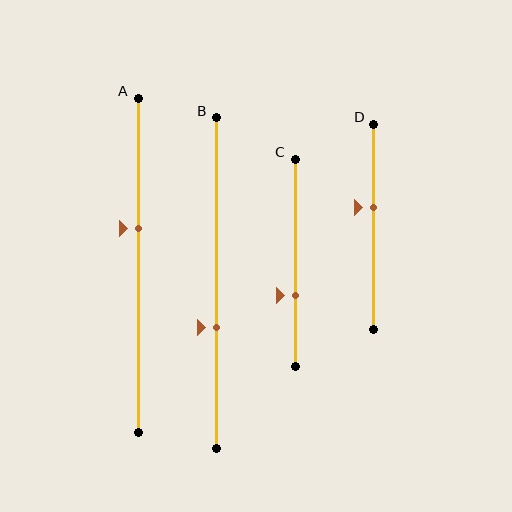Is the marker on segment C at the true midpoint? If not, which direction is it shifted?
No, the marker on segment C is shifted downward by about 16% of the segment length.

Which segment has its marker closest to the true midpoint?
Segment D has its marker closest to the true midpoint.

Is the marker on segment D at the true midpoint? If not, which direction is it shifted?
No, the marker on segment D is shifted upward by about 9% of the segment length.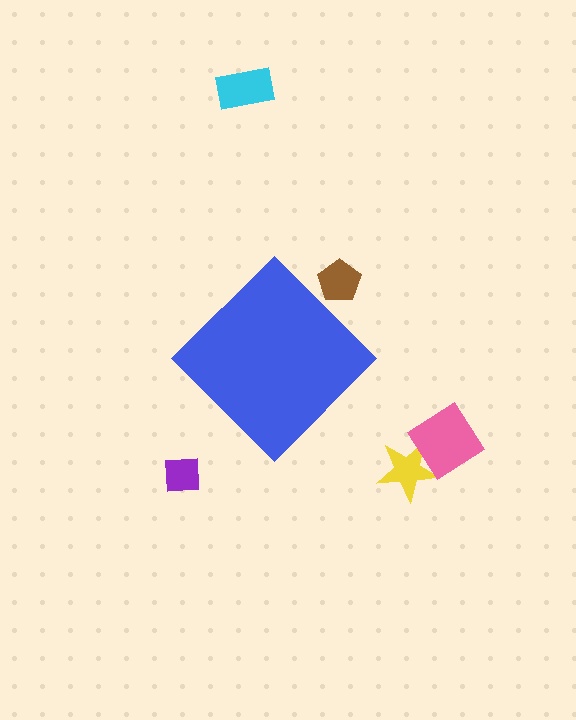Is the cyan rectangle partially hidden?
No, the cyan rectangle is fully visible.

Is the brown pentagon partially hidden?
Yes, the brown pentagon is partially hidden behind the blue diamond.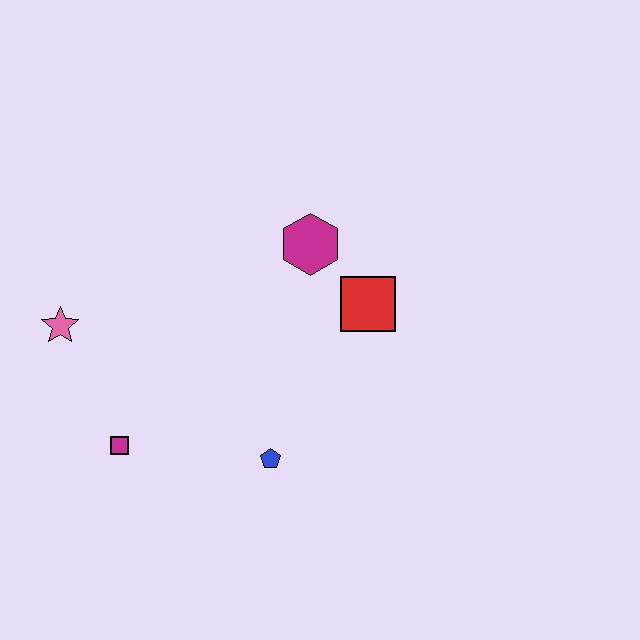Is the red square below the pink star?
No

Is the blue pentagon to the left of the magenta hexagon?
Yes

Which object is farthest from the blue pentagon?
The pink star is farthest from the blue pentagon.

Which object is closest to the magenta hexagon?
The red square is closest to the magenta hexagon.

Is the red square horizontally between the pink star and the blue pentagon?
No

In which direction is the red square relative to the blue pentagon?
The red square is above the blue pentagon.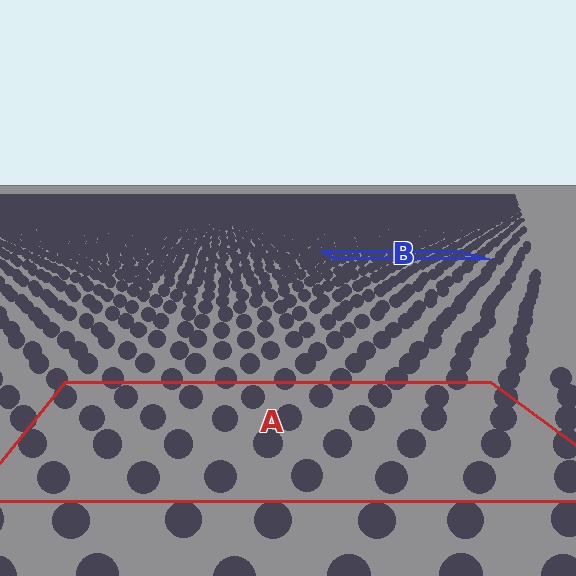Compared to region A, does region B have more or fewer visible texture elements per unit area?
Region B has more texture elements per unit area — they are packed more densely because it is farther away.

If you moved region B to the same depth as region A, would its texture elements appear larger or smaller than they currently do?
They would appear larger. At a closer depth, the same texture elements are projected at a bigger on-screen size.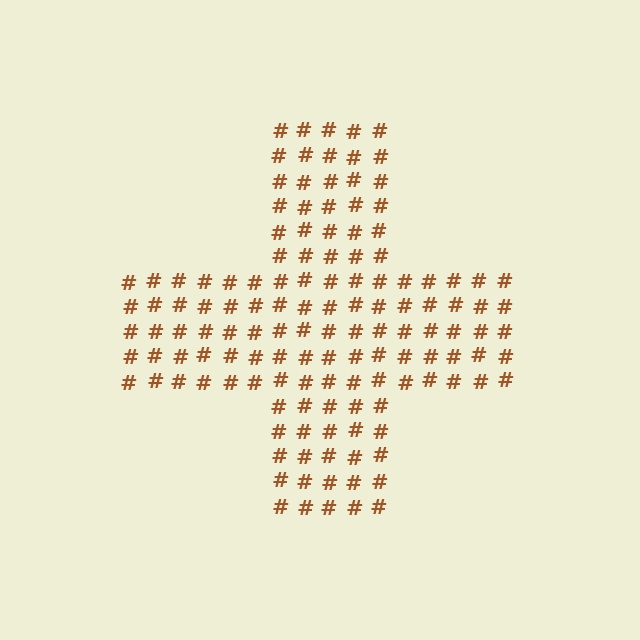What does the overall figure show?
The overall figure shows a cross.